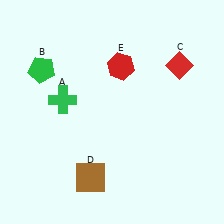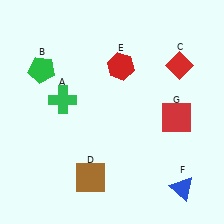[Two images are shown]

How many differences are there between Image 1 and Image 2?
There are 2 differences between the two images.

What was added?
A blue triangle (F), a red square (G) were added in Image 2.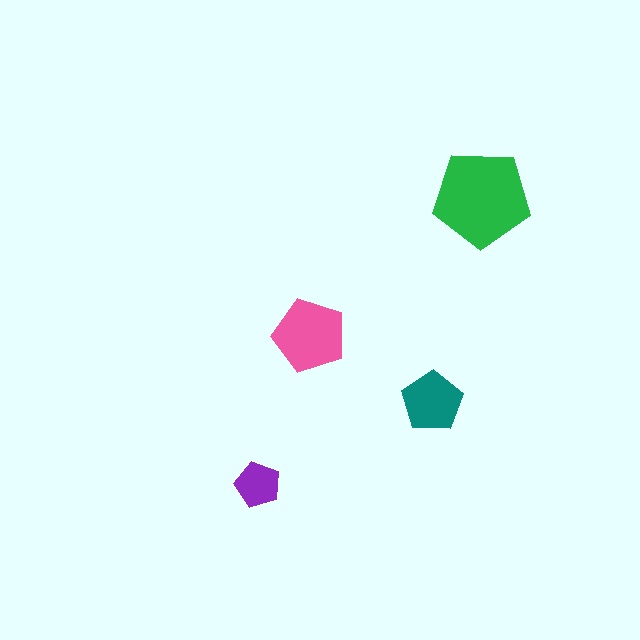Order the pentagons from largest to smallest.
the green one, the pink one, the teal one, the purple one.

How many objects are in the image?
There are 4 objects in the image.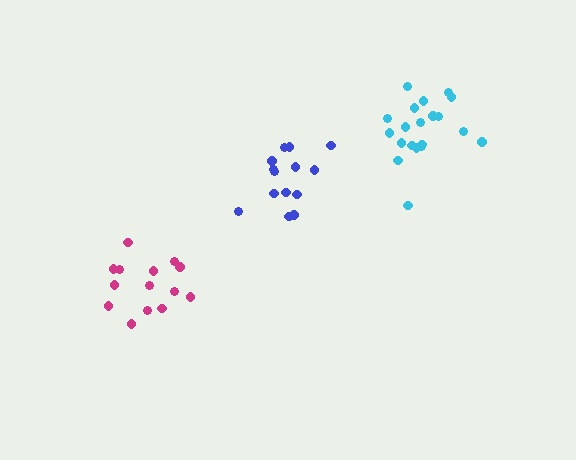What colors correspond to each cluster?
The clusters are colored: blue, cyan, magenta.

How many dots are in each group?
Group 1: 14 dots, Group 2: 20 dots, Group 3: 14 dots (48 total).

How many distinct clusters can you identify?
There are 3 distinct clusters.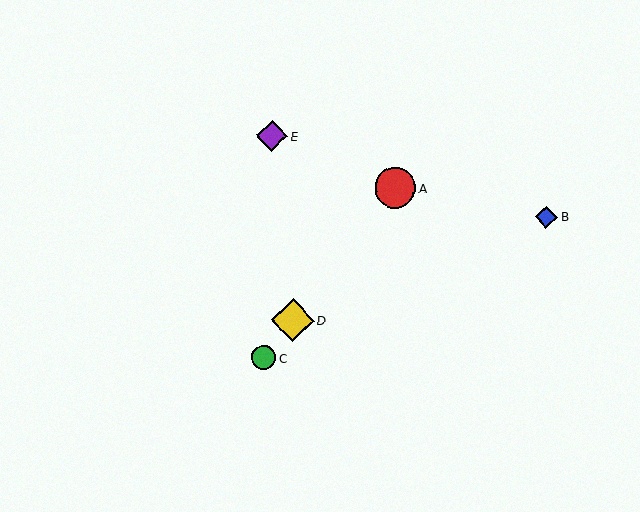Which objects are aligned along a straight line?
Objects A, C, D are aligned along a straight line.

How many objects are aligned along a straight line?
3 objects (A, C, D) are aligned along a straight line.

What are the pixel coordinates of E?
Object E is at (272, 136).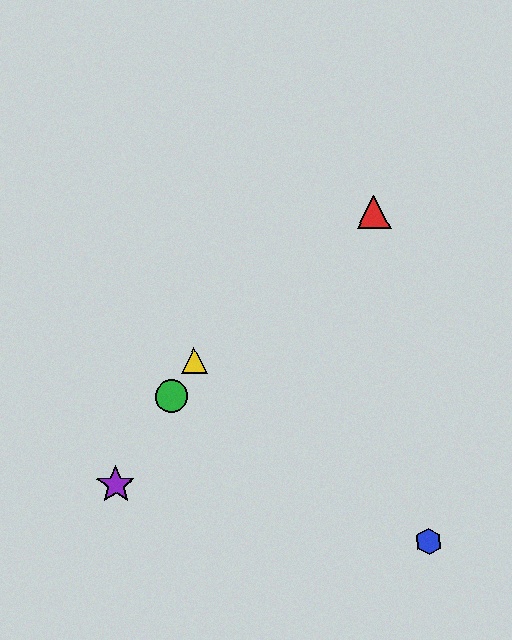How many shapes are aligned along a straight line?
3 shapes (the green circle, the yellow triangle, the purple star) are aligned along a straight line.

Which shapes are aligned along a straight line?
The green circle, the yellow triangle, the purple star are aligned along a straight line.